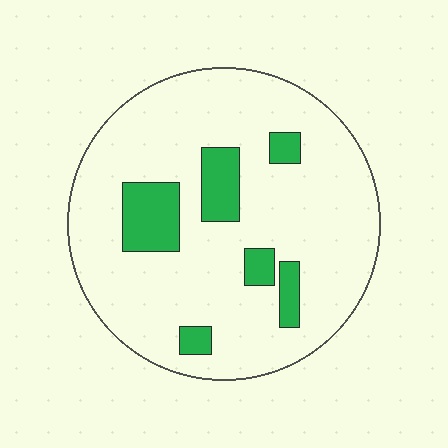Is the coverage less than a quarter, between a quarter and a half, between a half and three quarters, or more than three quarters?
Less than a quarter.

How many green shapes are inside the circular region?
6.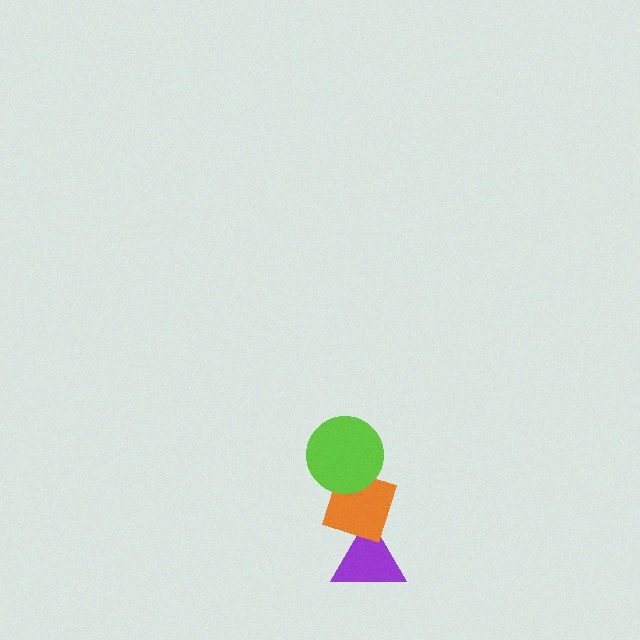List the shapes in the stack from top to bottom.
From top to bottom: the lime circle, the orange diamond, the purple triangle.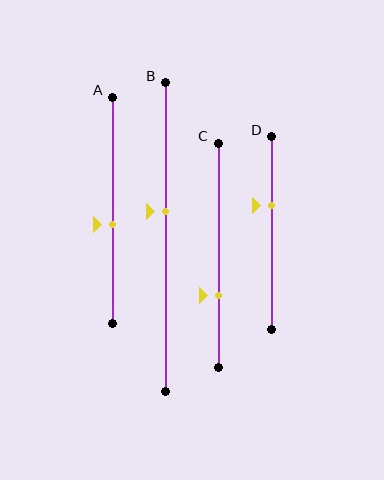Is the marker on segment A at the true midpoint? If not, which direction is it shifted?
No, the marker on segment A is shifted downward by about 6% of the segment length.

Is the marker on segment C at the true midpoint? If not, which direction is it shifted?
No, the marker on segment C is shifted downward by about 18% of the segment length.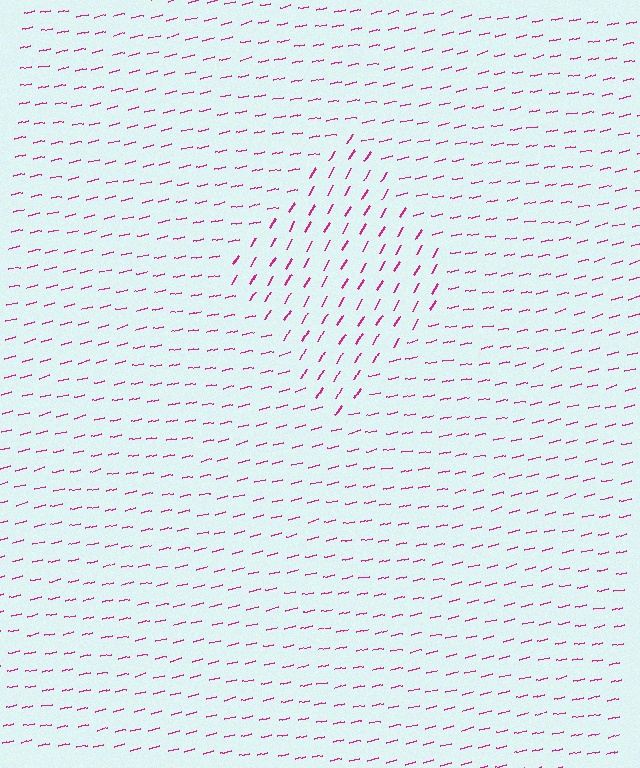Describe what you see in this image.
The image is filled with small magenta line segments. A diamond region in the image has lines oriented differently from the surrounding lines, creating a visible texture boundary.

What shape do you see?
I see a diamond.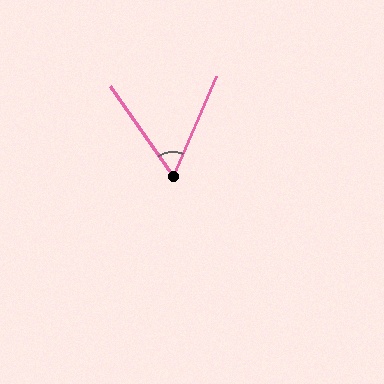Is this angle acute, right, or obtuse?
It is acute.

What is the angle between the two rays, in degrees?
Approximately 58 degrees.